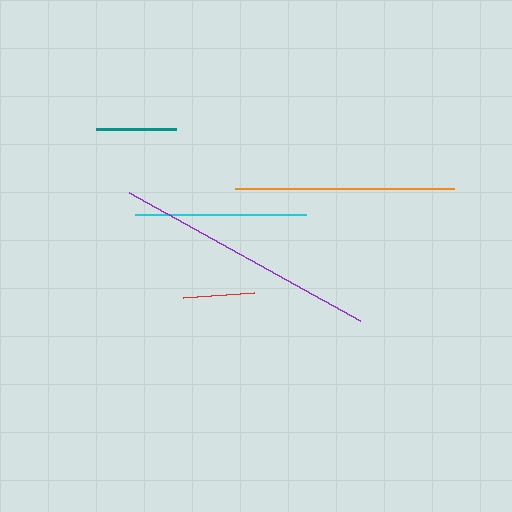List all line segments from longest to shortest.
From longest to shortest: purple, orange, cyan, teal, red.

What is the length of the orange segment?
The orange segment is approximately 219 pixels long.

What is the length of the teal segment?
The teal segment is approximately 80 pixels long.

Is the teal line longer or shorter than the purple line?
The purple line is longer than the teal line.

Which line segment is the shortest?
The red line is the shortest at approximately 72 pixels.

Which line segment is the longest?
The purple line is the longest at approximately 264 pixels.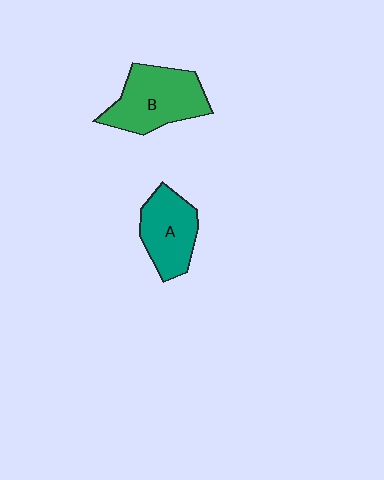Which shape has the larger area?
Shape B (green).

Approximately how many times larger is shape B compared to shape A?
Approximately 1.3 times.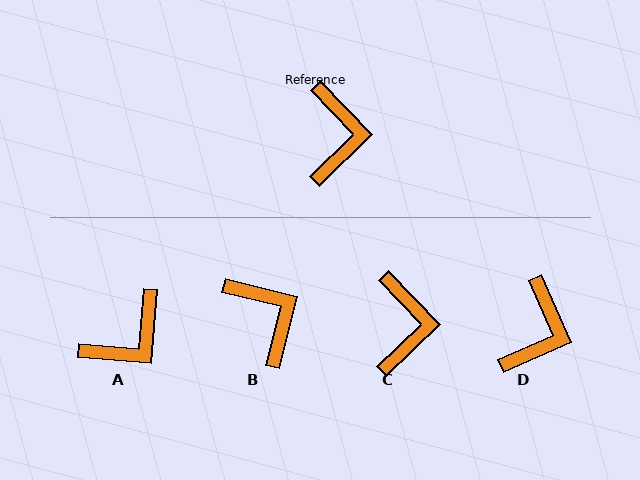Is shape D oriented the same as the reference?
No, it is off by about 21 degrees.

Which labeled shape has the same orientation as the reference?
C.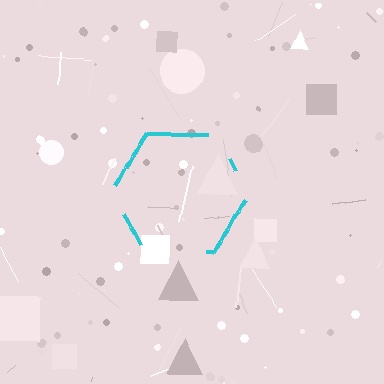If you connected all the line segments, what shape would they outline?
They would outline a hexagon.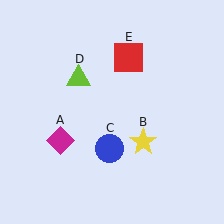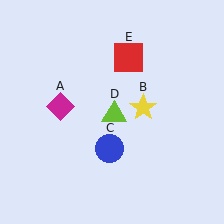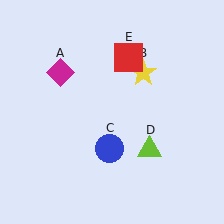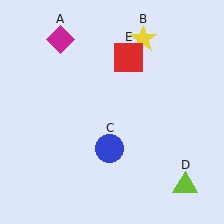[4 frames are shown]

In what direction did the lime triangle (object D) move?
The lime triangle (object D) moved down and to the right.